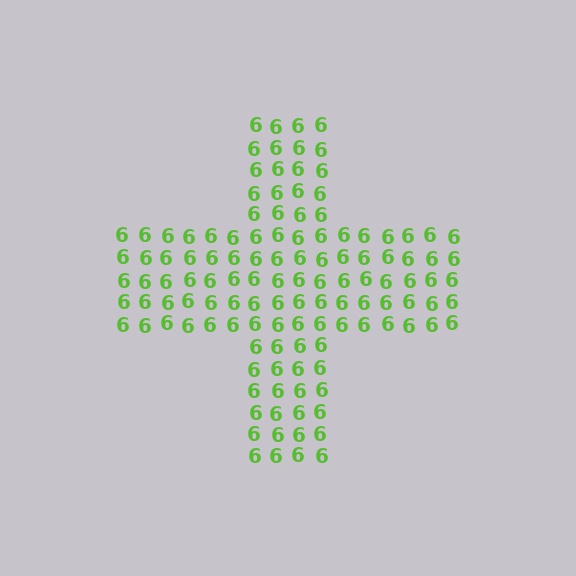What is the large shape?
The large shape is a cross.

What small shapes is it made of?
It is made of small digit 6's.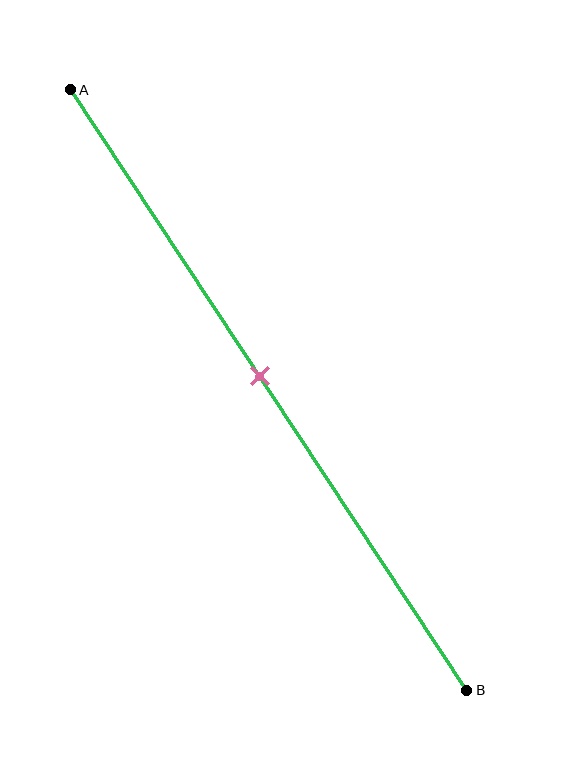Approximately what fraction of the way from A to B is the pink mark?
The pink mark is approximately 50% of the way from A to B.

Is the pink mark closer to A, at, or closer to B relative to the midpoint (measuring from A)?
The pink mark is approximately at the midpoint of segment AB.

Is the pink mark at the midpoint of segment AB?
Yes, the mark is approximately at the midpoint.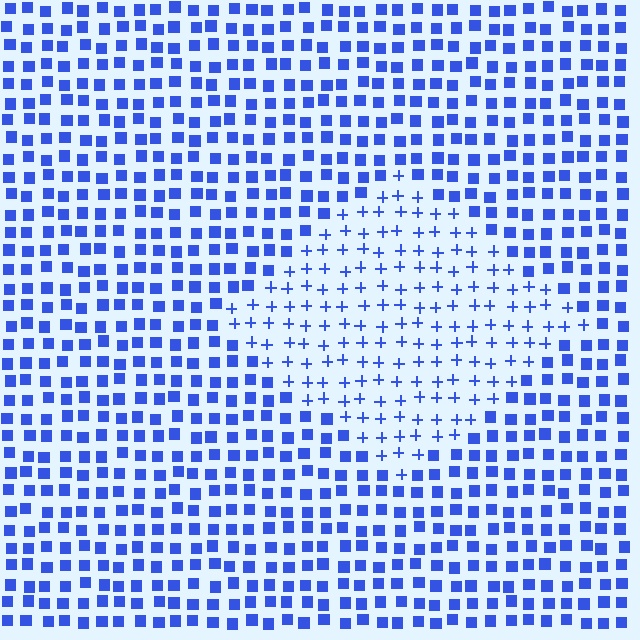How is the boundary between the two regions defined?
The boundary is defined by a change in element shape: plus signs inside vs. squares outside. All elements share the same color and spacing.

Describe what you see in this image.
The image is filled with small blue elements arranged in a uniform grid. A diamond-shaped region contains plus signs, while the surrounding area contains squares. The boundary is defined purely by the change in element shape.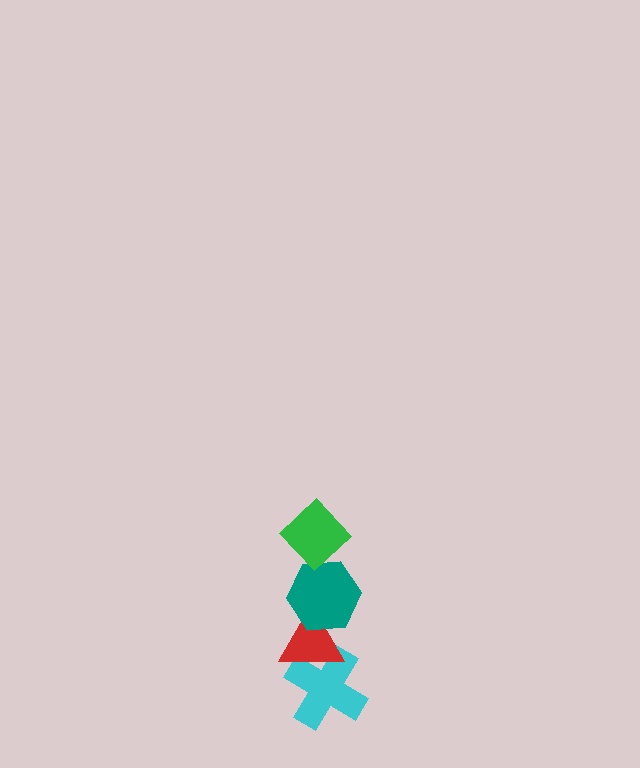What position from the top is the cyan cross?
The cyan cross is 4th from the top.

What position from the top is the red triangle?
The red triangle is 3rd from the top.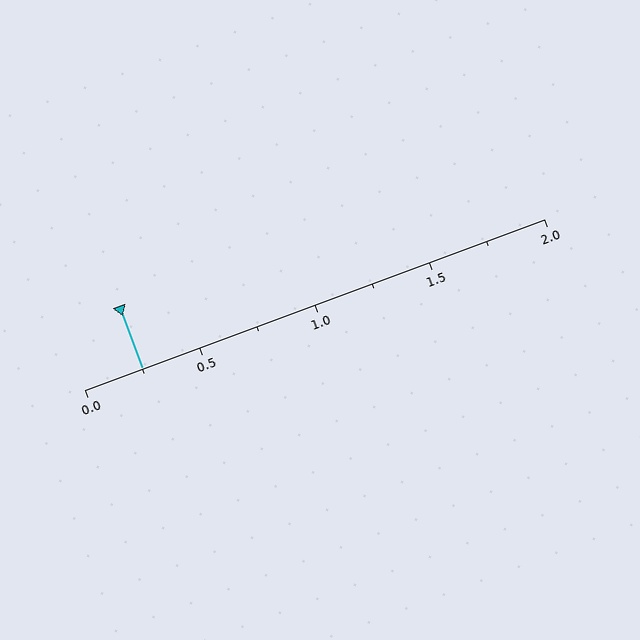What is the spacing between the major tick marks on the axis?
The major ticks are spaced 0.5 apart.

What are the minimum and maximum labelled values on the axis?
The axis runs from 0.0 to 2.0.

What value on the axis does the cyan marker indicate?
The marker indicates approximately 0.25.